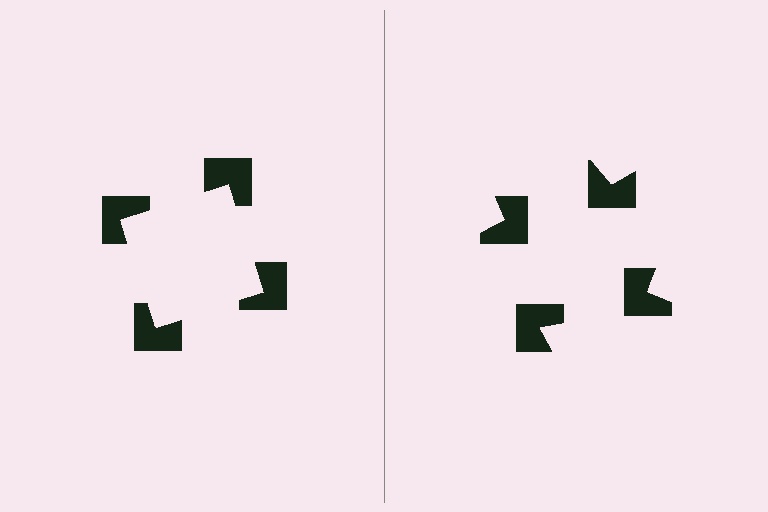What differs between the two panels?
The notched squares are positioned identically on both sides; only the wedge orientations differ. On the left they align to a square; on the right they are misaligned.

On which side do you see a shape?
An illusory square appears on the left side. On the right side the wedge cuts are rotated, so no coherent shape forms.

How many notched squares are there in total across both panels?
8 — 4 on each side.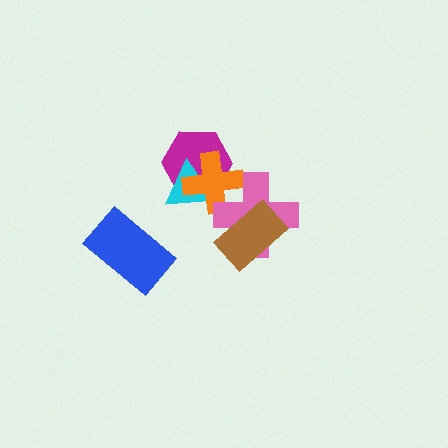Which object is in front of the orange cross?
The pink cross is in front of the orange cross.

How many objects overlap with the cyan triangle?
2 objects overlap with the cyan triangle.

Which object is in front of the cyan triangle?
The orange cross is in front of the cyan triangle.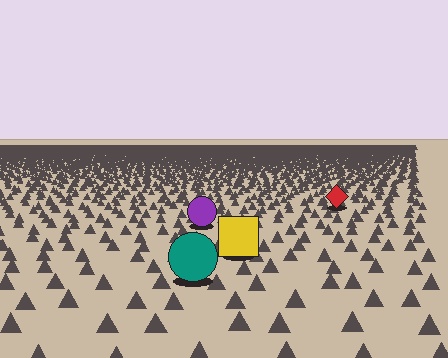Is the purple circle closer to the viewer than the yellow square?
No. The yellow square is closer — you can tell from the texture gradient: the ground texture is coarser near it.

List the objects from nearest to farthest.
From nearest to farthest: the teal circle, the yellow square, the purple circle, the red diamond.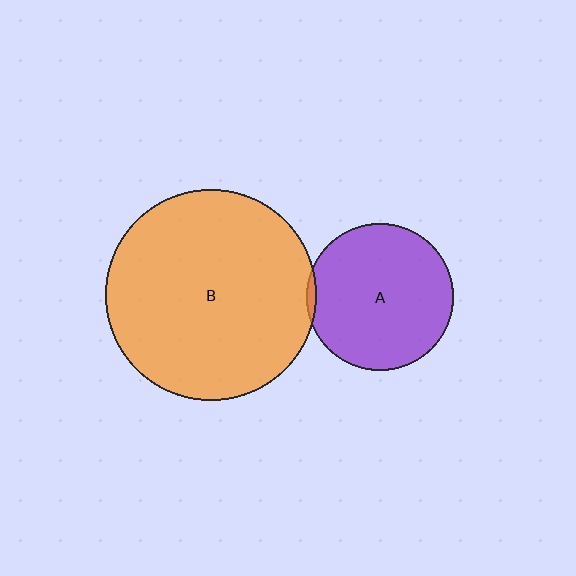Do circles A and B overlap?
Yes.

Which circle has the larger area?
Circle B (orange).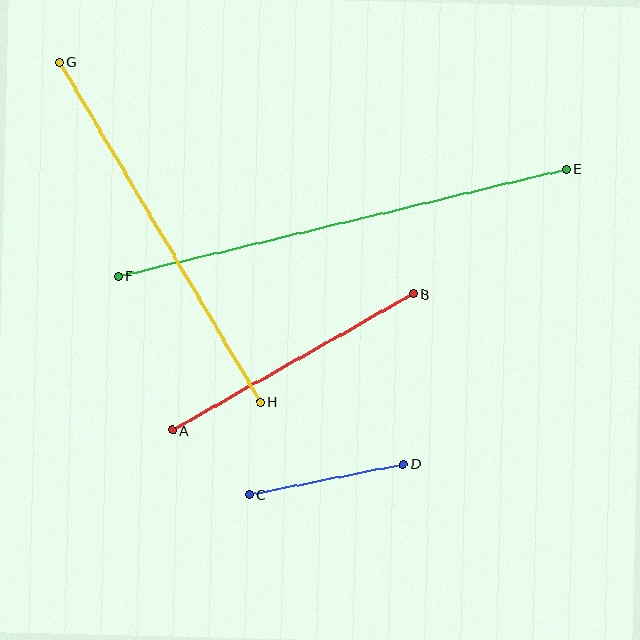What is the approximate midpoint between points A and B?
The midpoint is at approximately (293, 362) pixels.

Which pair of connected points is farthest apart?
Points E and F are farthest apart.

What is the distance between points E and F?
The distance is approximately 461 pixels.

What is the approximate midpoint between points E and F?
The midpoint is at approximately (342, 223) pixels.